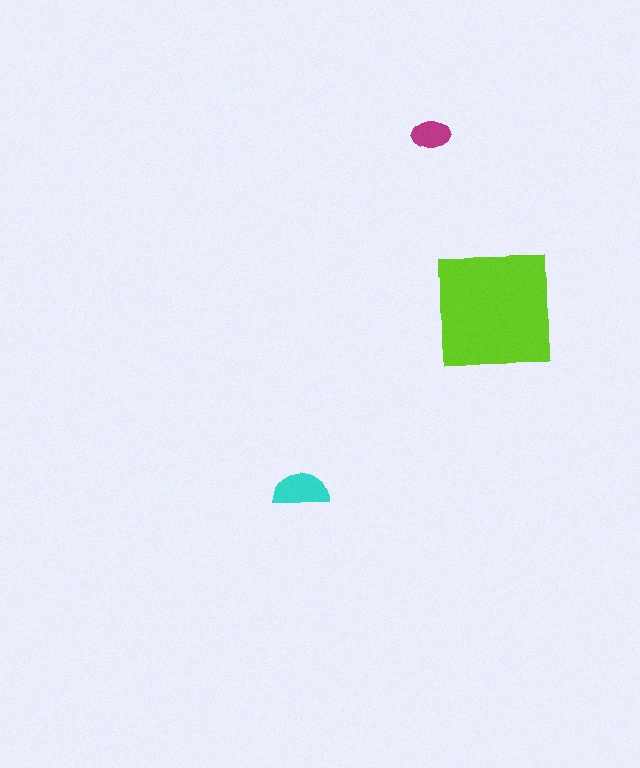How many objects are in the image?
There are 3 objects in the image.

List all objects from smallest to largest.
The magenta ellipse, the cyan semicircle, the lime square.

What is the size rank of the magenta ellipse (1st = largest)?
3rd.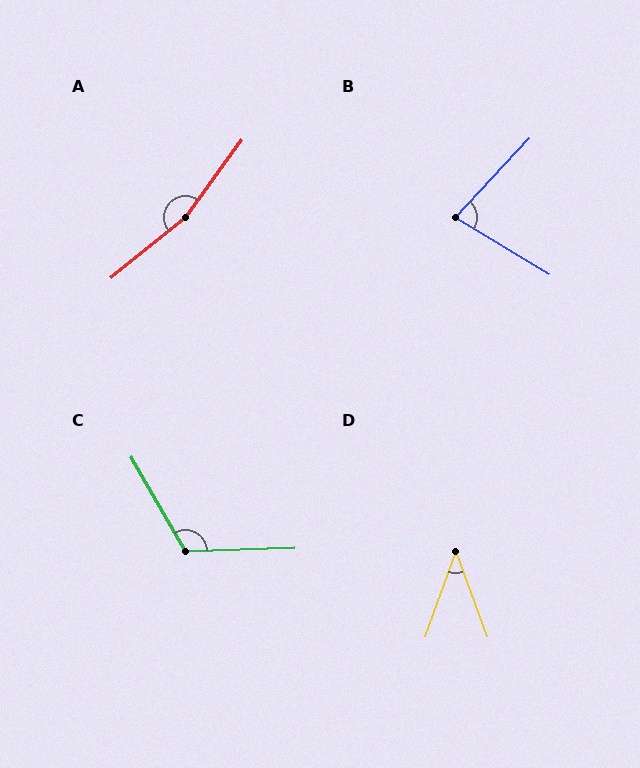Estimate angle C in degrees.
Approximately 118 degrees.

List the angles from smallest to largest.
D (40°), B (78°), C (118°), A (165°).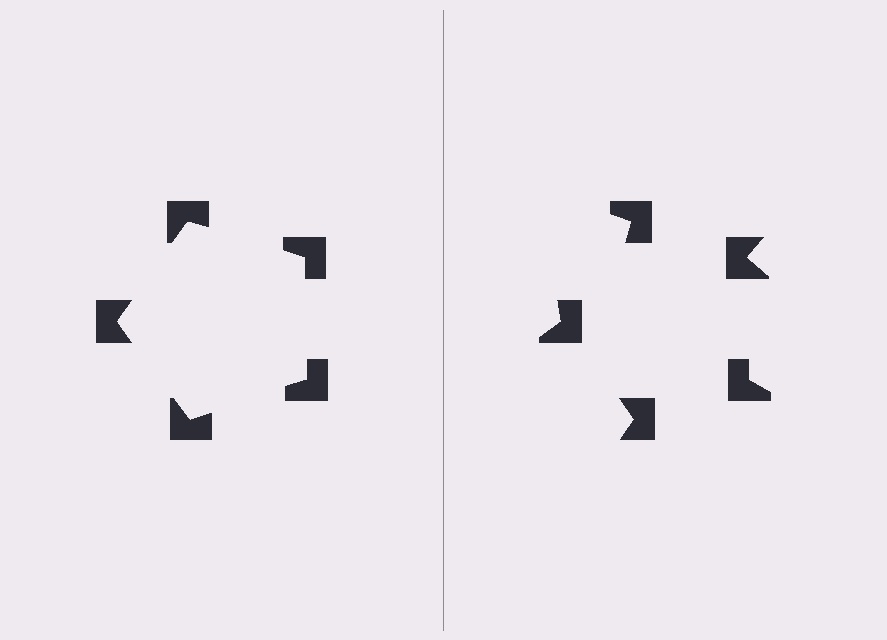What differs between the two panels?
The notched squares are positioned identically on both sides; only the wedge orientations differ. On the left they align to a pentagon; on the right they are misaligned.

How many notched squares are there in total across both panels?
10 — 5 on each side.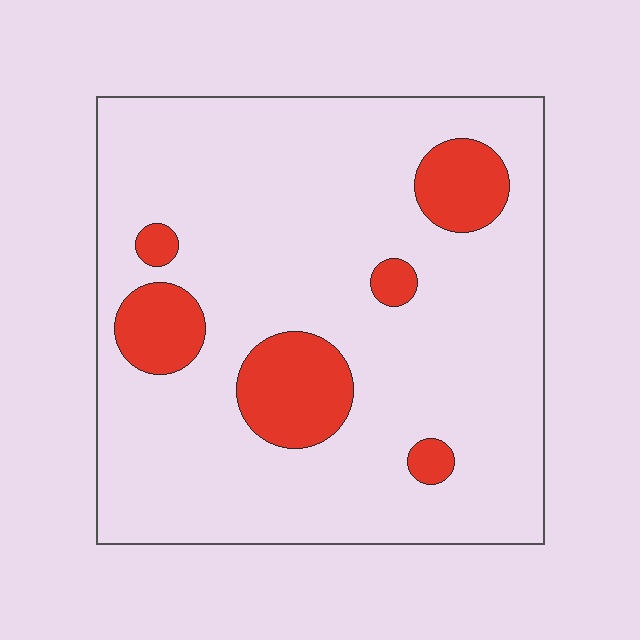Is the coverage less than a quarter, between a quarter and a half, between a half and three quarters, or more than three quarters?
Less than a quarter.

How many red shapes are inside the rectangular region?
6.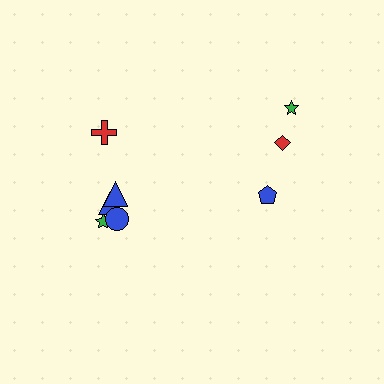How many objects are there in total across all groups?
There are 8 objects.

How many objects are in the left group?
There are 5 objects.